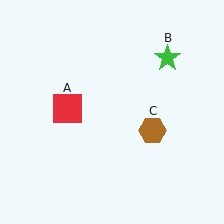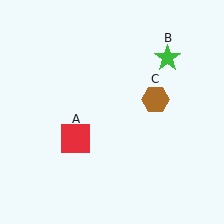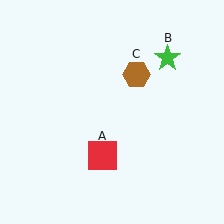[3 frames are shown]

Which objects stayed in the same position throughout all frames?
Green star (object B) remained stationary.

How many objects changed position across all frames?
2 objects changed position: red square (object A), brown hexagon (object C).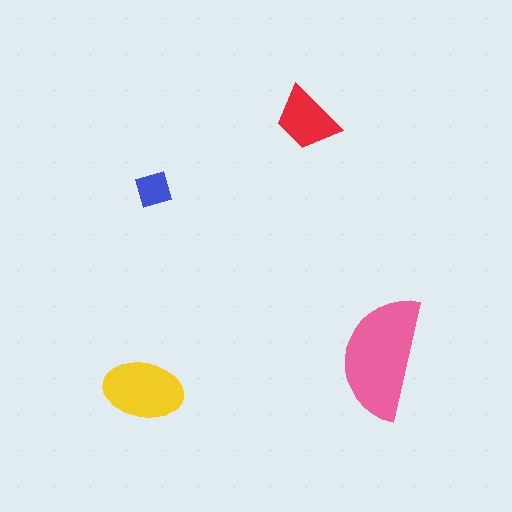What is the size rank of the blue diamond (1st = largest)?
4th.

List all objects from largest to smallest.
The pink semicircle, the yellow ellipse, the red trapezoid, the blue diamond.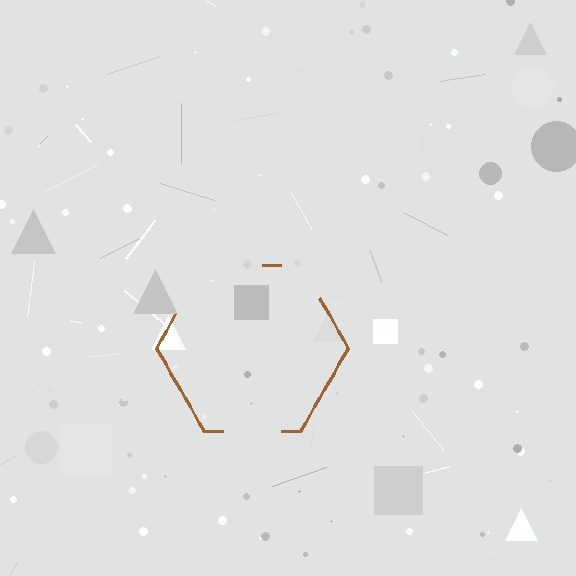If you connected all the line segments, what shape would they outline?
They would outline a hexagon.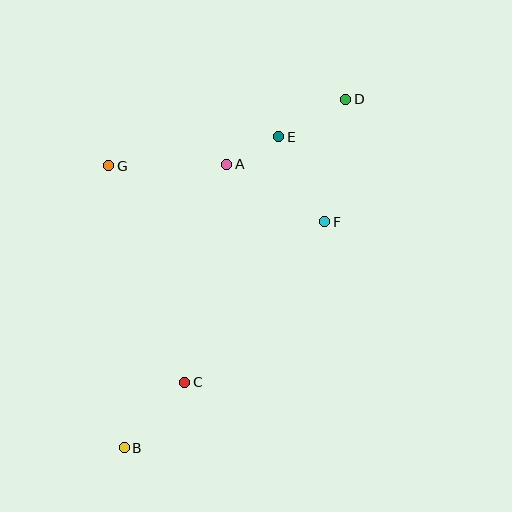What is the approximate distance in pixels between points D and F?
The distance between D and F is approximately 124 pixels.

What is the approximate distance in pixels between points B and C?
The distance between B and C is approximately 89 pixels.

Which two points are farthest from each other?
Points B and D are farthest from each other.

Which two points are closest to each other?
Points A and E are closest to each other.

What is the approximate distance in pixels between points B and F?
The distance between B and F is approximately 302 pixels.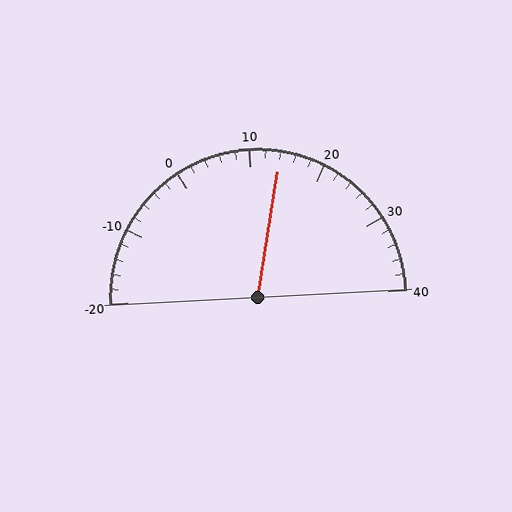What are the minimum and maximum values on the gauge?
The gauge ranges from -20 to 40.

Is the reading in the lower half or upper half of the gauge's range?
The reading is in the upper half of the range (-20 to 40).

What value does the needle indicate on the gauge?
The needle indicates approximately 14.